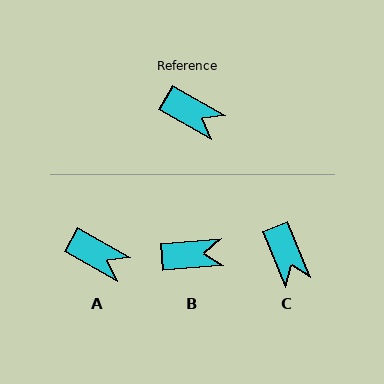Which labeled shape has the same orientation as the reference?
A.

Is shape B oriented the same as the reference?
No, it is off by about 34 degrees.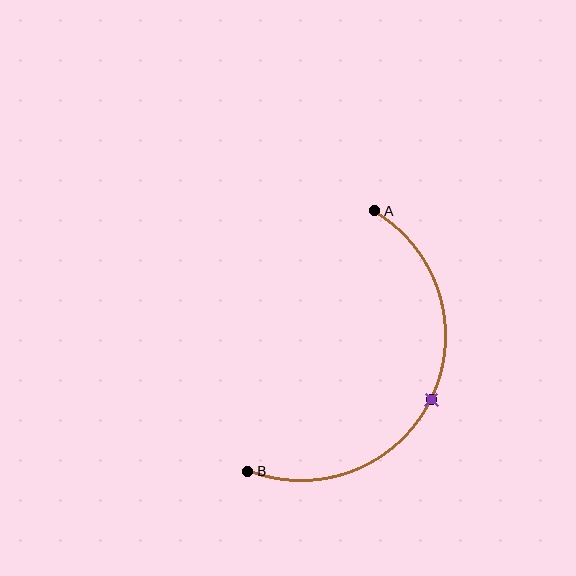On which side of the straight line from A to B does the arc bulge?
The arc bulges to the right of the straight line connecting A and B.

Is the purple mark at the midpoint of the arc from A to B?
Yes. The purple mark lies on the arc at equal arc-length from both A and B — it is the arc midpoint.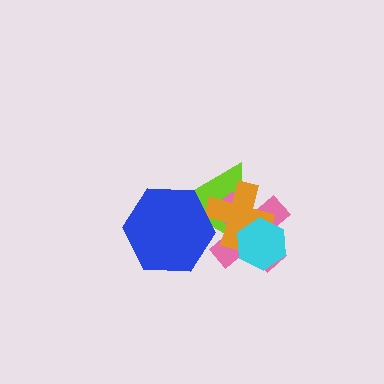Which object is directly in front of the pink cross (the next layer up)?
The orange cross is directly in front of the pink cross.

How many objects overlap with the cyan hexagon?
3 objects overlap with the cyan hexagon.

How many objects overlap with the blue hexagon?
2 objects overlap with the blue hexagon.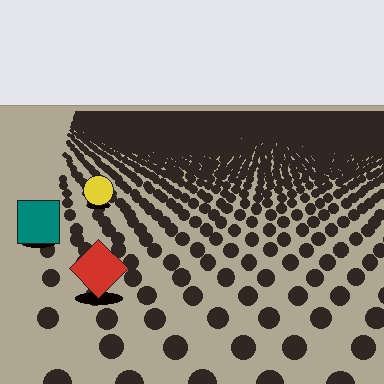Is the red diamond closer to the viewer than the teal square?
Yes. The red diamond is closer — you can tell from the texture gradient: the ground texture is coarser near it.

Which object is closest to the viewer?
The red diamond is closest. The texture marks near it are larger and more spread out.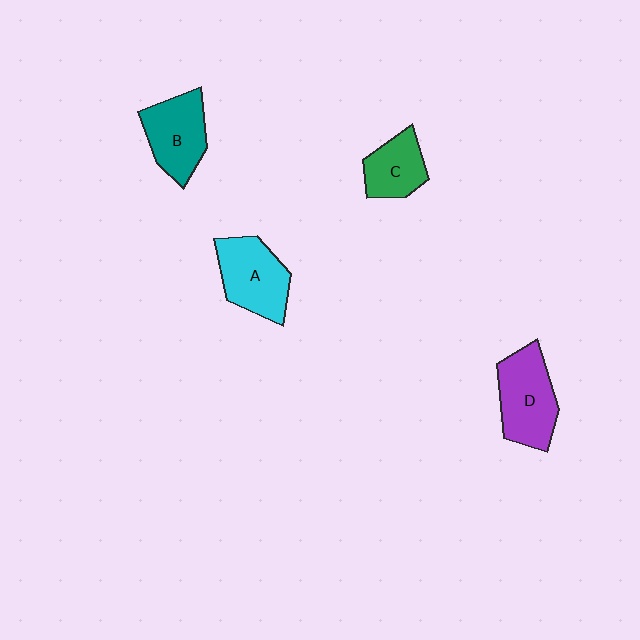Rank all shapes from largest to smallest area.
From largest to smallest: D (purple), A (cyan), B (teal), C (green).